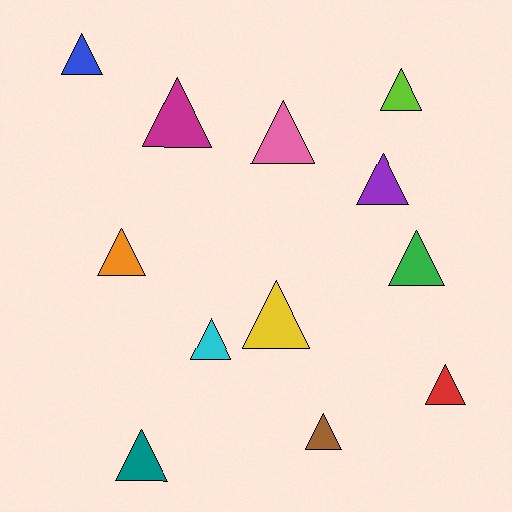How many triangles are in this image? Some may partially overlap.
There are 12 triangles.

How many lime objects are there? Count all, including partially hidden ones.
There is 1 lime object.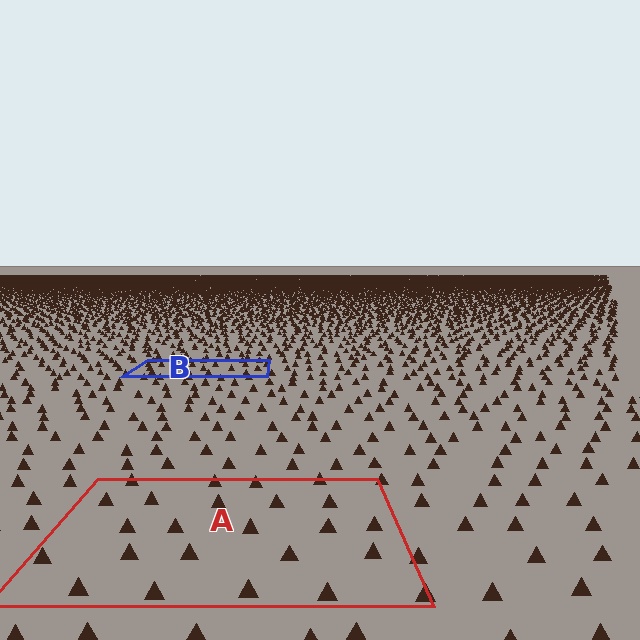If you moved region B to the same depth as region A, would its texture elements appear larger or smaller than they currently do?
They would appear larger. At a closer depth, the same texture elements are projected at a bigger on-screen size.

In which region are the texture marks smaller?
The texture marks are smaller in region B, because it is farther away.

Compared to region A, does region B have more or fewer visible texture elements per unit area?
Region B has more texture elements per unit area — they are packed more densely because it is farther away.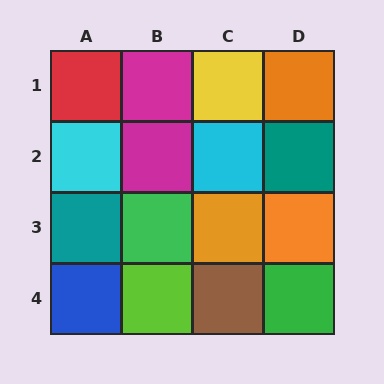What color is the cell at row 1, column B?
Magenta.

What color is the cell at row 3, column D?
Orange.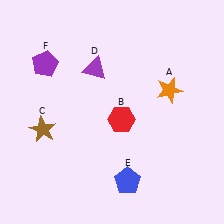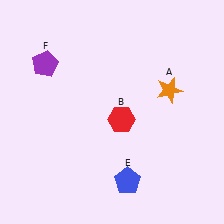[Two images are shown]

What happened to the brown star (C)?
The brown star (C) was removed in Image 2. It was in the bottom-left area of Image 1.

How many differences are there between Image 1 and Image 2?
There are 2 differences between the two images.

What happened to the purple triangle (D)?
The purple triangle (D) was removed in Image 2. It was in the top-left area of Image 1.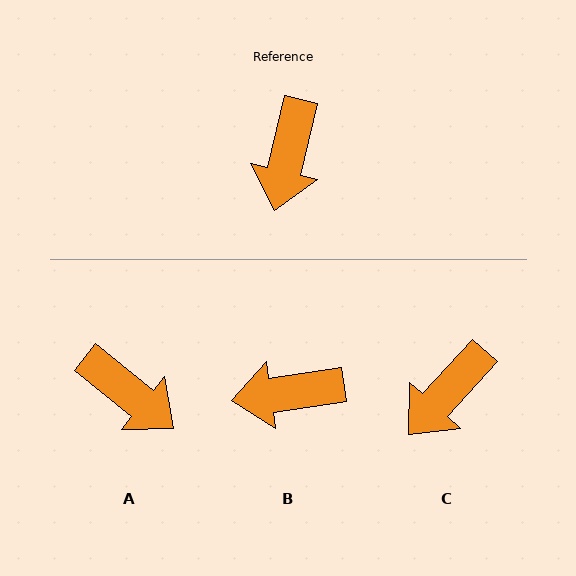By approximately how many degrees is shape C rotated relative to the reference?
Approximately 29 degrees clockwise.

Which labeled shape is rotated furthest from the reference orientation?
B, about 69 degrees away.